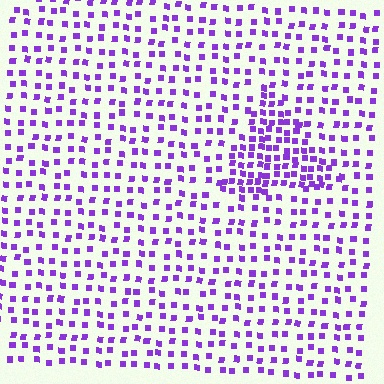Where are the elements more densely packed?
The elements are more densely packed inside the triangle boundary.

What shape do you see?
I see a triangle.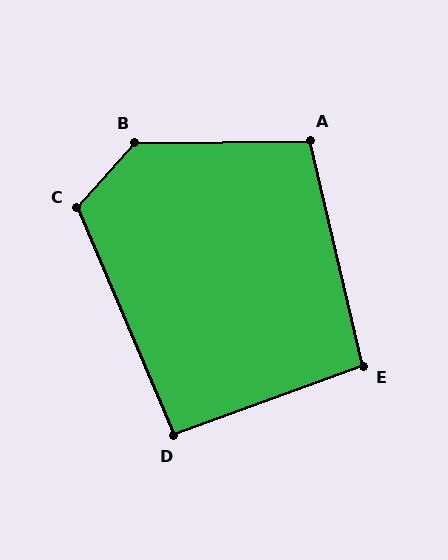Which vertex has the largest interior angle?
B, at approximately 132 degrees.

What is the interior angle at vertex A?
Approximately 103 degrees (obtuse).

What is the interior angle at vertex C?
Approximately 116 degrees (obtuse).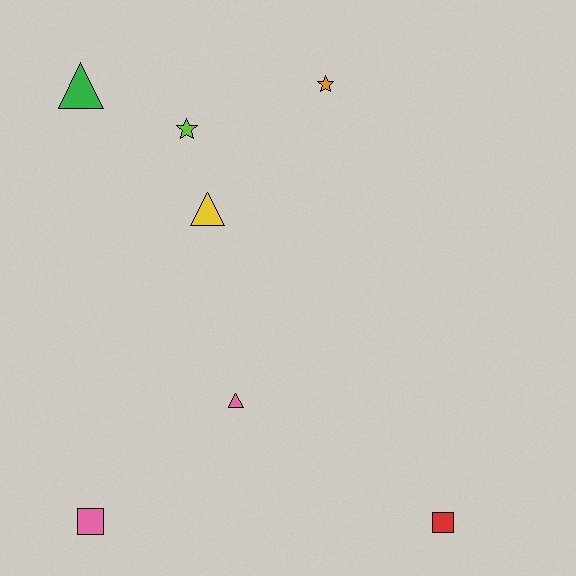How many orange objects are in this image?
There is 1 orange object.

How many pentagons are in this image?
There are no pentagons.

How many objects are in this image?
There are 7 objects.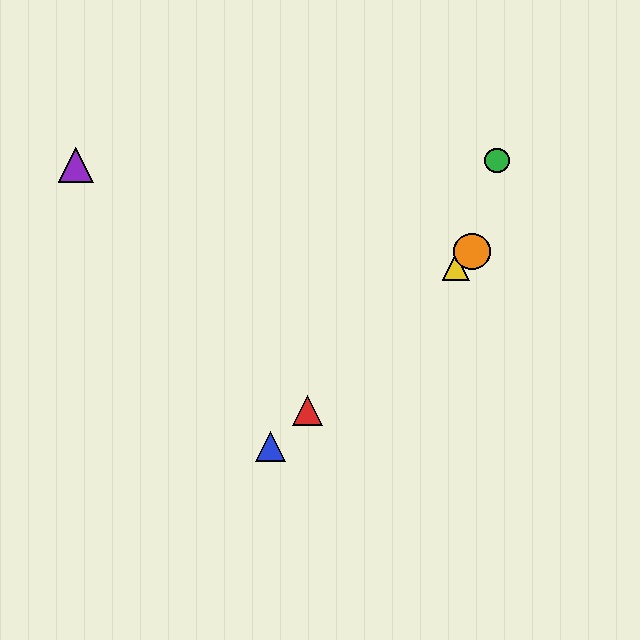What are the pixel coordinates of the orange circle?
The orange circle is at (472, 251).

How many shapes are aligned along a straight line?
4 shapes (the red triangle, the blue triangle, the yellow triangle, the orange circle) are aligned along a straight line.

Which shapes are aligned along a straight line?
The red triangle, the blue triangle, the yellow triangle, the orange circle are aligned along a straight line.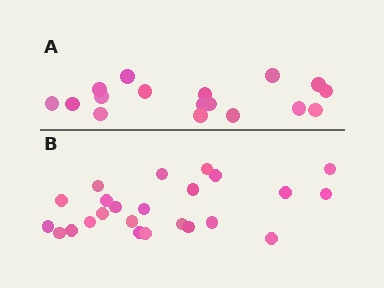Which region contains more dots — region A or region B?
Region B (the bottom region) has more dots.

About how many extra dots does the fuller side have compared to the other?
Region B has roughly 8 or so more dots than region A.